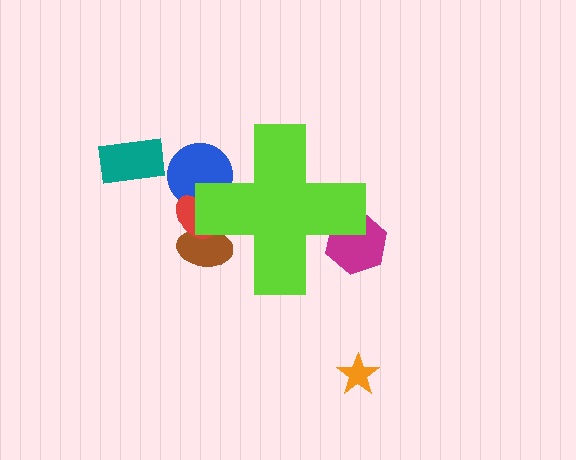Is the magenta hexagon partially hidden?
Yes, the magenta hexagon is partially hidden behind the lime cross.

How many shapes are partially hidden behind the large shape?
4 shapes are partially hidden.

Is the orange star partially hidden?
No, the orange star is fully visible.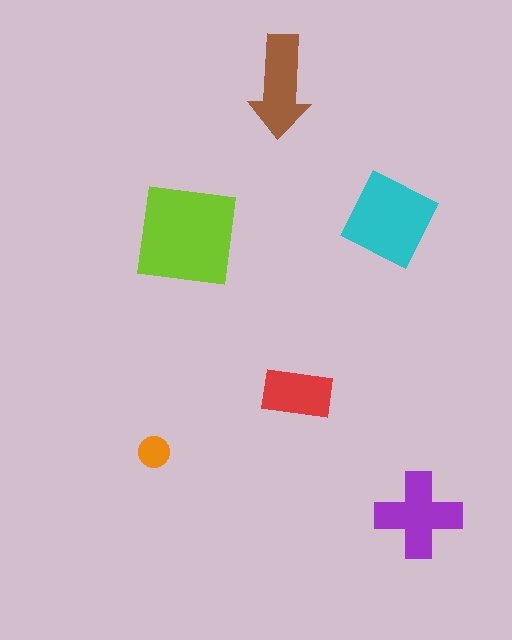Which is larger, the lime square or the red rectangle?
The lime square.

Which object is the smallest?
The orange circle.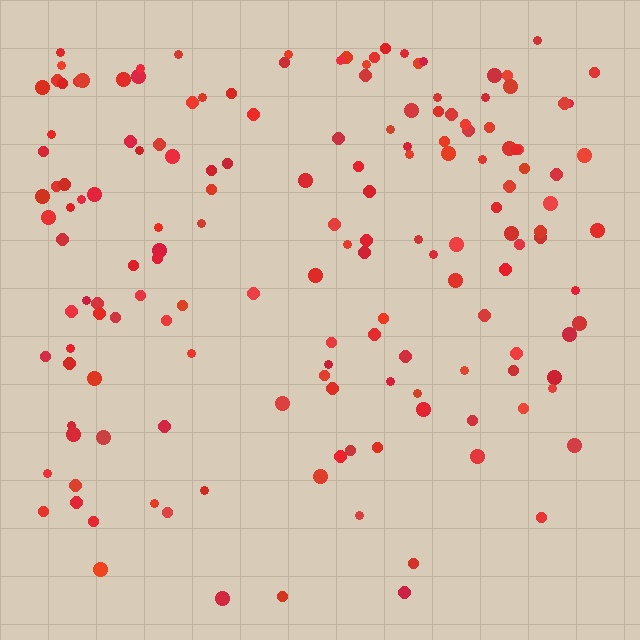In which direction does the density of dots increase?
From bottom to top, with the top side densest.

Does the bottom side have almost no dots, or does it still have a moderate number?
Still a moderate number, just noticeably fewer than the top.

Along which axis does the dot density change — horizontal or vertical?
Vertical.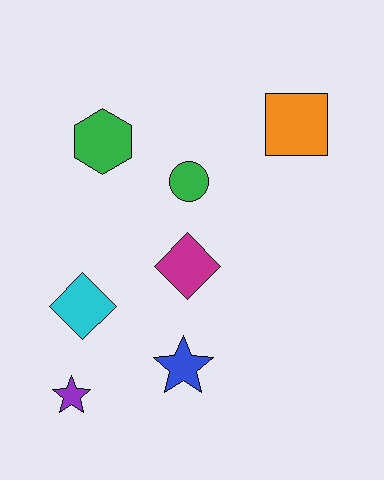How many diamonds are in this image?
There are 2 diamonds.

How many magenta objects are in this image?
There is 1 magenta object.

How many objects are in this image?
There are 7 objects.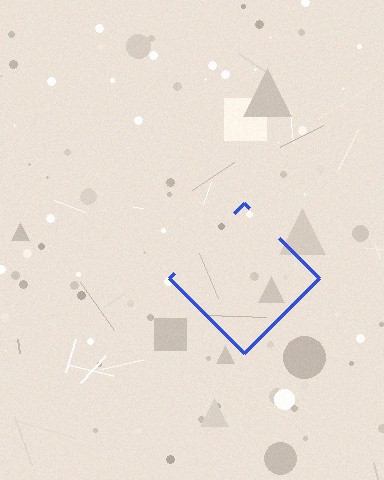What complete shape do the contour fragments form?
The contour fragments form a diamond.